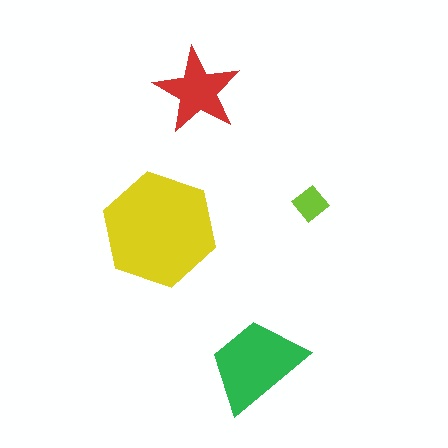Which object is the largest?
The yellow hexagon.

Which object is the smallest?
The lime diamond.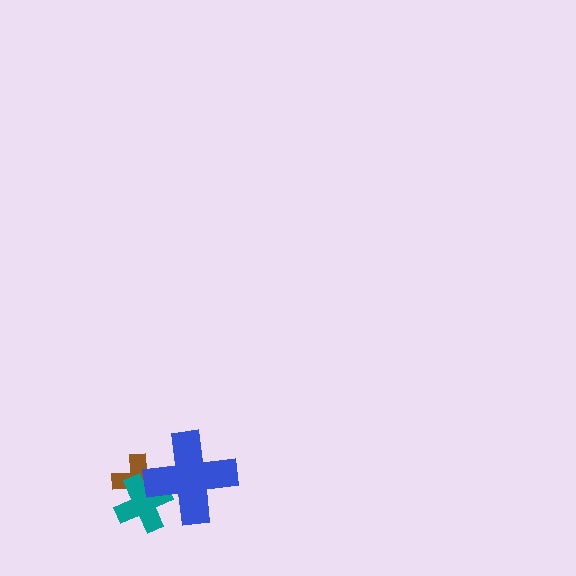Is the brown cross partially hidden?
Yes, it is partially covered by another shape.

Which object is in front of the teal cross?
The blue cross is in front of the teal cross.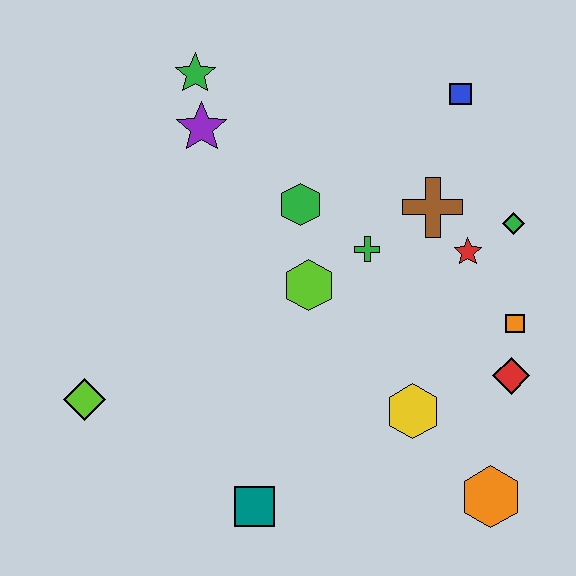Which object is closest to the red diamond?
The orange square is closest to the red diamond.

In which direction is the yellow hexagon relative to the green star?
The yellow hexagon is below the green star.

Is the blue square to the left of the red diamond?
Yes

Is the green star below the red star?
No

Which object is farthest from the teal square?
The blue square is farthest from the teal square.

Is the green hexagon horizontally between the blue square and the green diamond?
No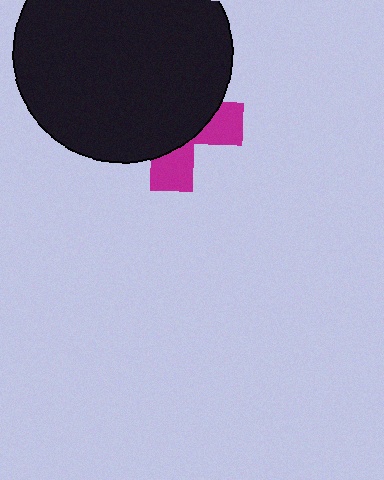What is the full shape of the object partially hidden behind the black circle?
The partially hidden object is a magenta cross.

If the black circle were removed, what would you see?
You would see the complete magenta cross.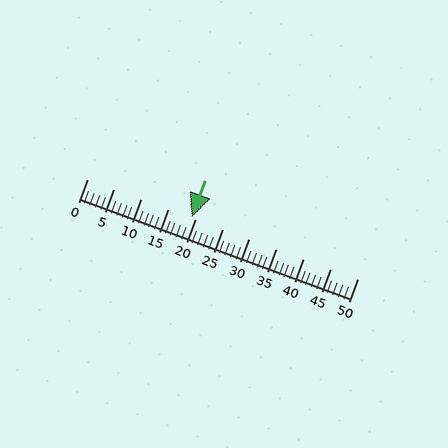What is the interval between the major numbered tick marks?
The major tick marks are spaced 5 units apart.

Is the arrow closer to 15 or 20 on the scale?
The arrow is closer to 20.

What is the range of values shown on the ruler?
The ruler shows values from 0 to 50.